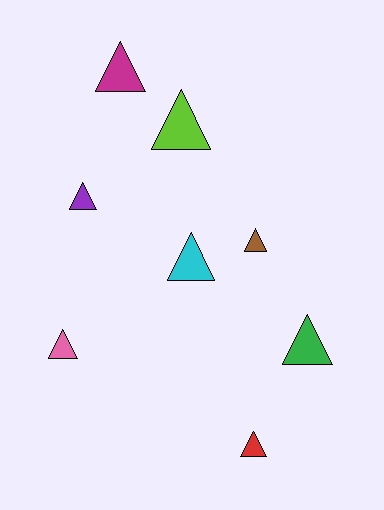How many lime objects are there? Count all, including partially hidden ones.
There is 1 lime object.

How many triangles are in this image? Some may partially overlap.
There are 8 triangles.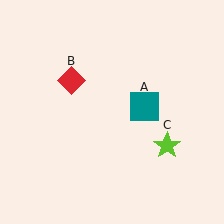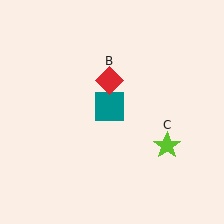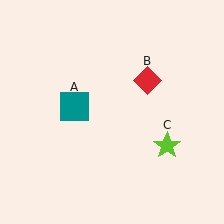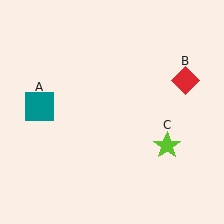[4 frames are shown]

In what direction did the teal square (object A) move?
The teal square (object A) moved left.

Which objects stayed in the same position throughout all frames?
Lime star (object C) remained stationary.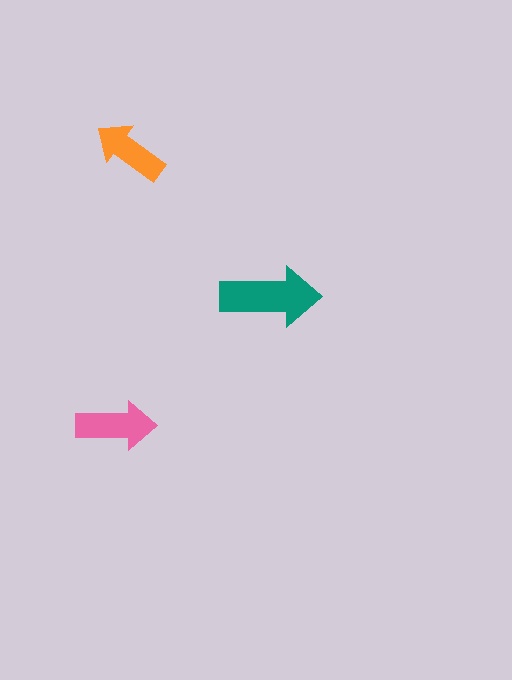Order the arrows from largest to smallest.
the teal one, the pink one, the orange one.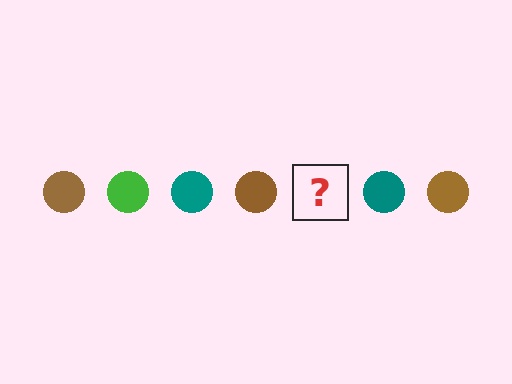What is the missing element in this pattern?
The missing element is a green circle.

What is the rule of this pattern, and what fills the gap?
The rule is that the pattern cycles through brown, green, teal circles. The gap should be filled with a green circle.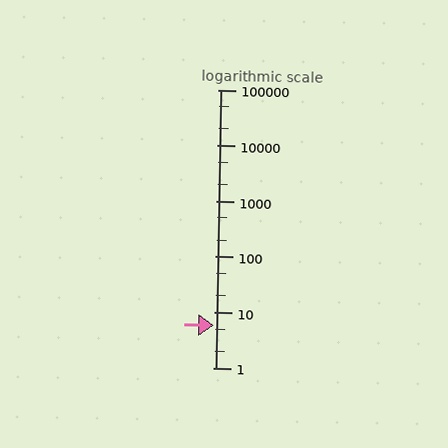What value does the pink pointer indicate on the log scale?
The pointer indicates approximately 5.7.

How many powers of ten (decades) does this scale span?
The scale spans 5 decades, from 1 to 100000.